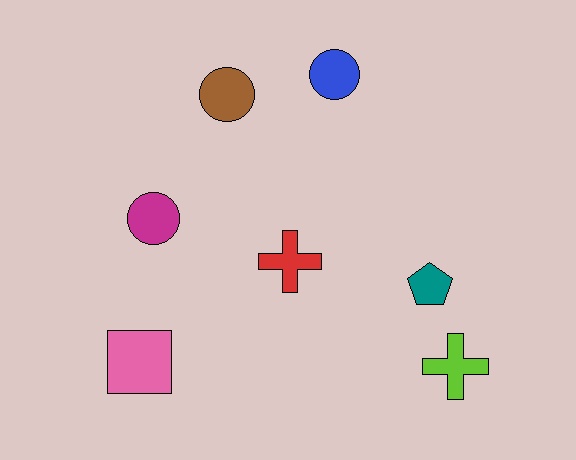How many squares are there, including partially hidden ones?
There is 1 square.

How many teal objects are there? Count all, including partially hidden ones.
There is 1 teal object.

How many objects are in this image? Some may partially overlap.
There are 7 objects.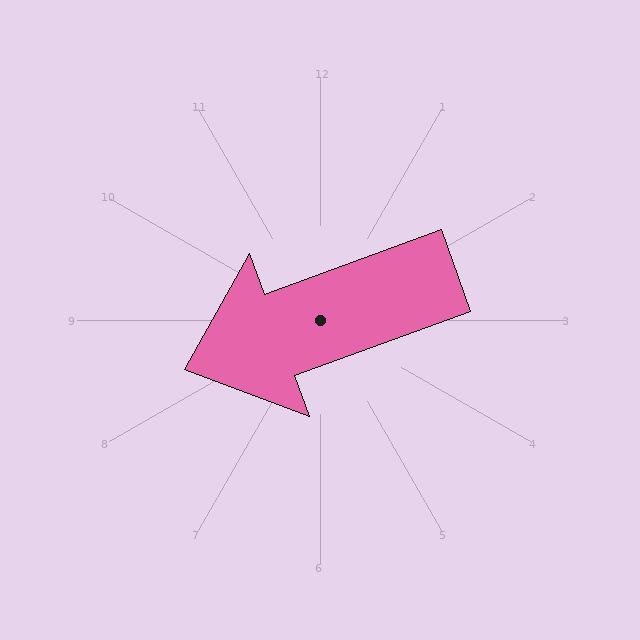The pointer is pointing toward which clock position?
Roughly 8 o'clock.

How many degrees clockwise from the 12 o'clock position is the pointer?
Approximately 250 degrees.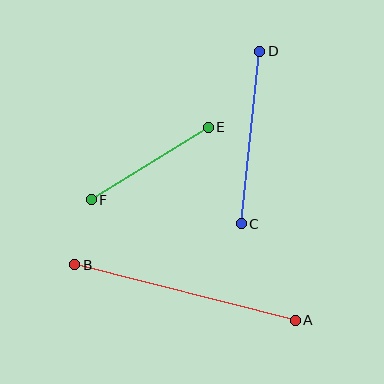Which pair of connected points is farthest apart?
Points A and B are farthest apart.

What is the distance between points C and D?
The distance is approximately 174 pixels.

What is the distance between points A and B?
The distance is approximately 227 pixels.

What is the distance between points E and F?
The distance is approximately 137 pixels.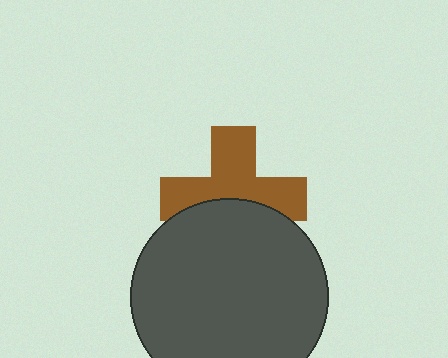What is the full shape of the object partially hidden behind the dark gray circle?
The partially hidden object is a brown cross.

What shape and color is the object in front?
The object in front is a dark gray circle.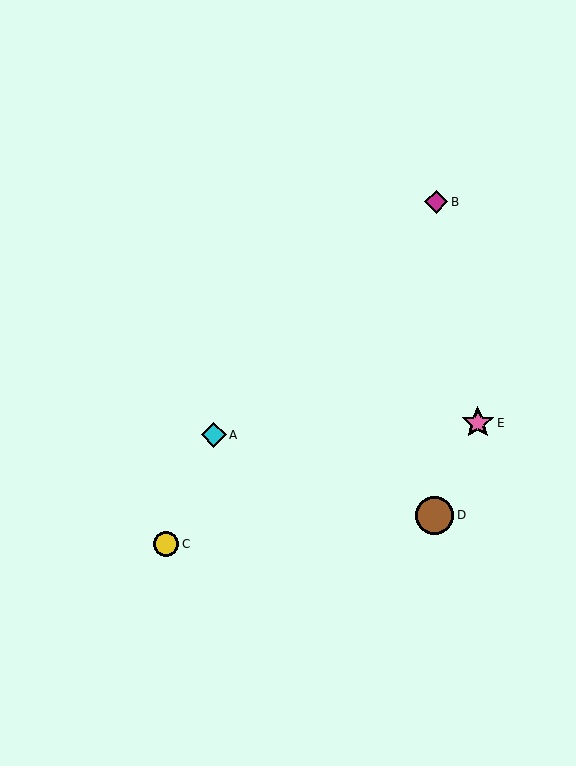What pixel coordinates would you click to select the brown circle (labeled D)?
Click at (435, 515) to select the brown circle D.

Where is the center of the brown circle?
The center of the brown circle is at (435, 515).